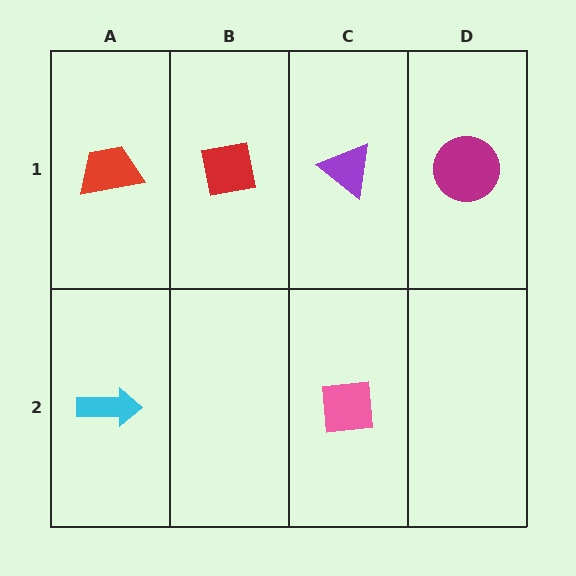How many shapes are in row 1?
4 shapes.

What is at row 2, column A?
A cyan arrow.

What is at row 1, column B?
A red square.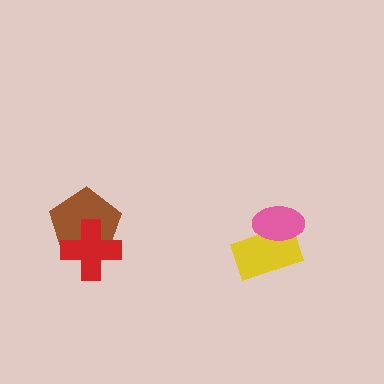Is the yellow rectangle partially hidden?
Yes, it is partially covered by another shape.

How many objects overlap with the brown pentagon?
1 object overlaps with the brown pentagon.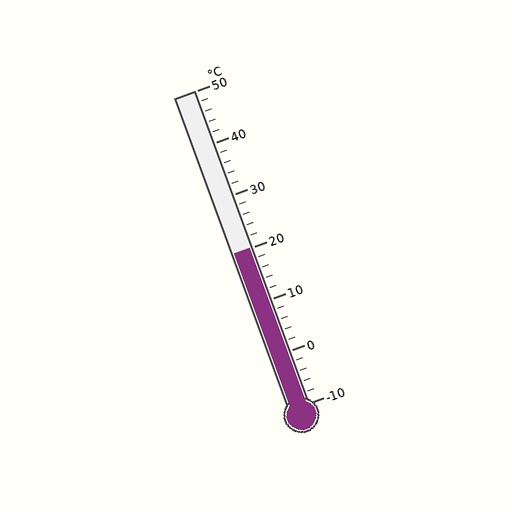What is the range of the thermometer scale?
The thermometer scale ranges from -10°C to 50°C.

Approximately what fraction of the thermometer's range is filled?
The thermometer is filled to approximately 50% of its range.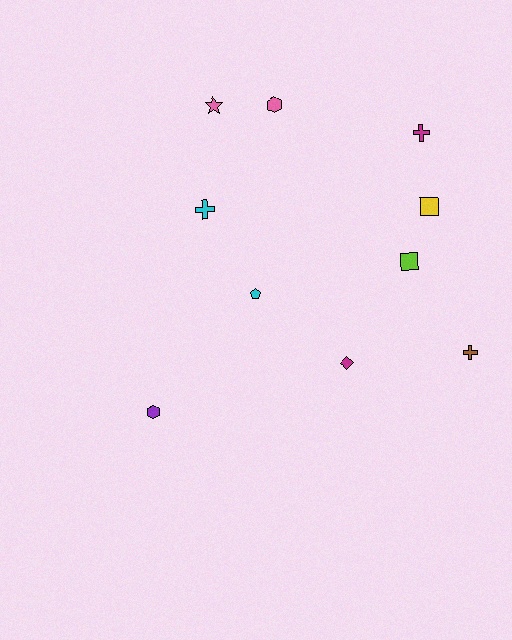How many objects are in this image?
There are 10 objects.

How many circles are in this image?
There are no circles.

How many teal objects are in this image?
There are no teal objects.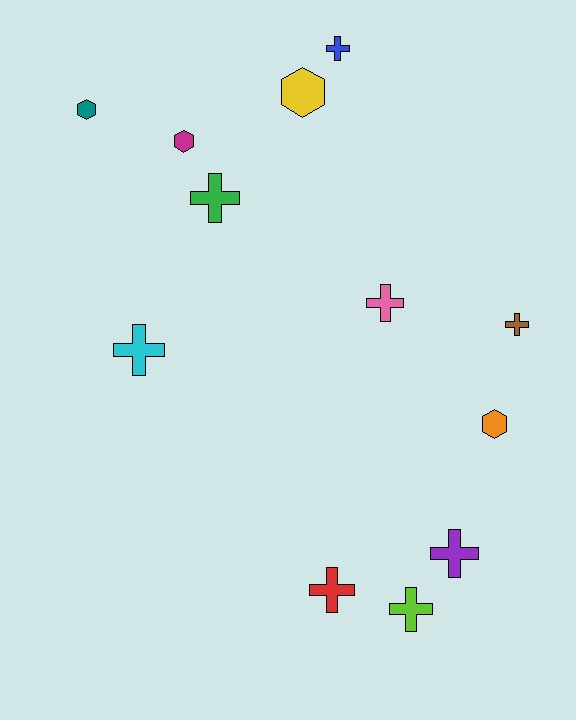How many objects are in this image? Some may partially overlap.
There are 12 objects.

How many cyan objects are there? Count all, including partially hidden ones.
There is 1 cyan object.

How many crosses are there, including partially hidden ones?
There are 8 crosses.